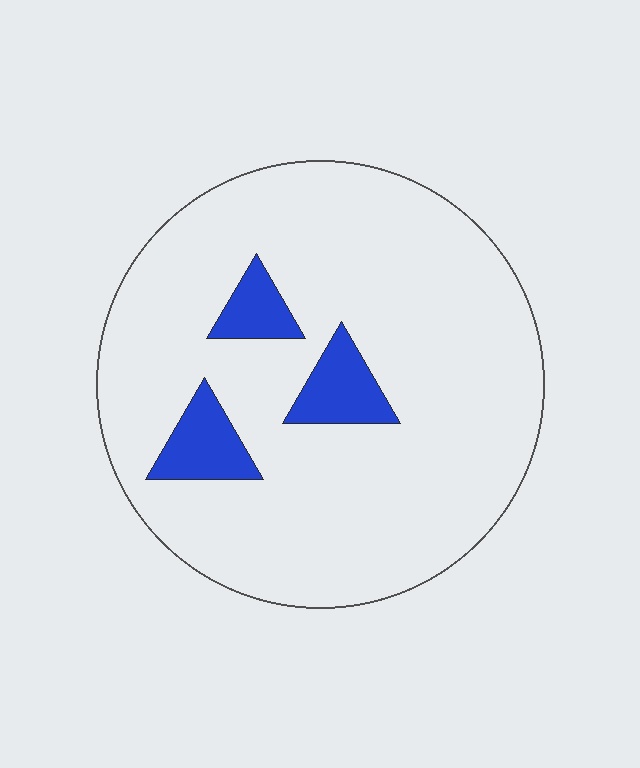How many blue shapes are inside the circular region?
3.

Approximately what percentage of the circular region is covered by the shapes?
Approximately 10%.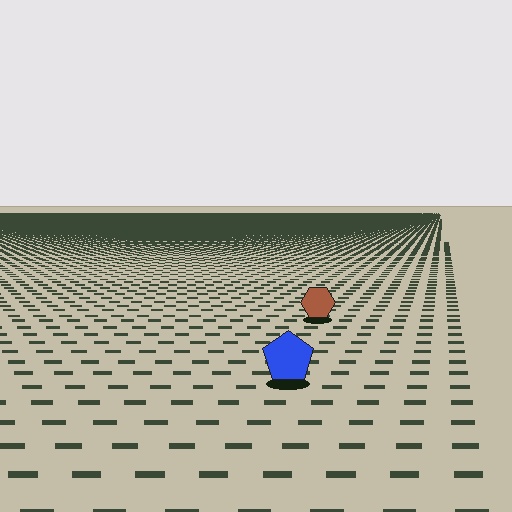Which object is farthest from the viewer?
The brown hexagon is farthest from the viewer. It appears smaller and the ground texture around it is denser.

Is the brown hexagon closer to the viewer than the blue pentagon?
No. The blue pentagon is closer — you can tell from the texture gradient: the ground texture is coarser near it.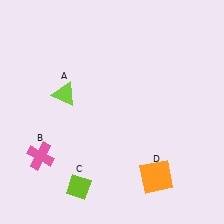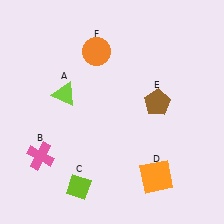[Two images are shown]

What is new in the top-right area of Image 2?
A brown pentagon (E) was added in the top-right area of Image 2.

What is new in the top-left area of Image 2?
An orange circle (F) was added in the top-left area of Image 2.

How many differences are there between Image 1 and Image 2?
There are 2 differences between the two images.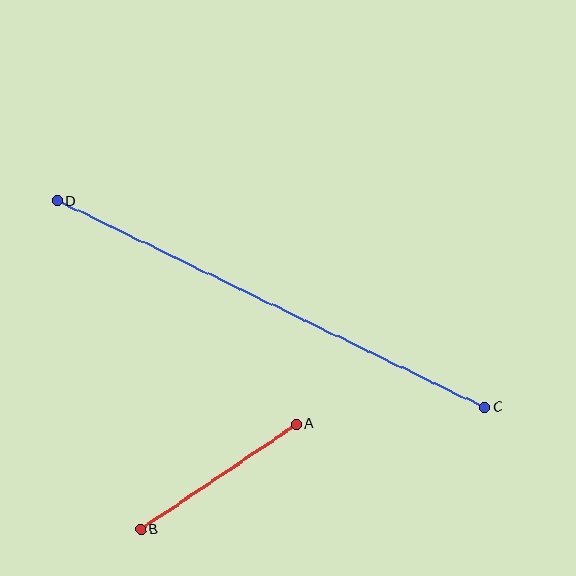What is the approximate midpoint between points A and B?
The midpoint is at approximately (218, 477) pixels.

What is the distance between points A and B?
The distance is approximately 188 pixels.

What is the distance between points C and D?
The distance is approximately 474 pixels.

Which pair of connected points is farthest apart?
Points C and D are farthest apart.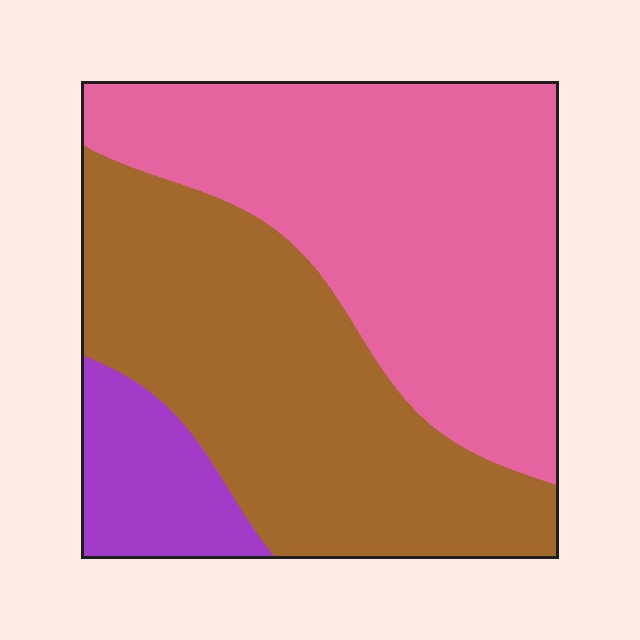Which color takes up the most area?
Pink, at roughly 45%.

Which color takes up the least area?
Purple, at roughly 10%.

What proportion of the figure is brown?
Brown takes up about two fifths (2/5) of the figure.